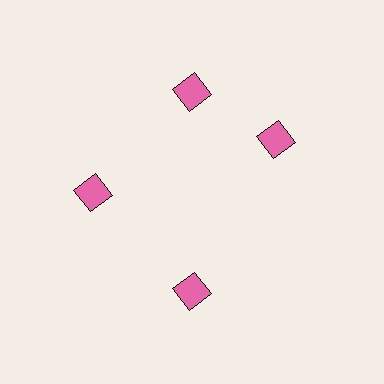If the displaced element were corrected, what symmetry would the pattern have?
It would have 4-fold rotational symmetry — the pattern would map onto itself every 90 degrees.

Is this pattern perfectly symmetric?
No. The 4 pink squares are arranged in a ring, but one element near the 3 o'clock position is rotated out of alignment along the ring, breaking the 4-fold rotational symmetry.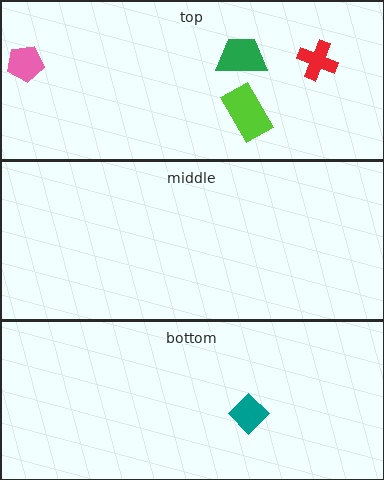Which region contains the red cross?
The top region.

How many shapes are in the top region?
4.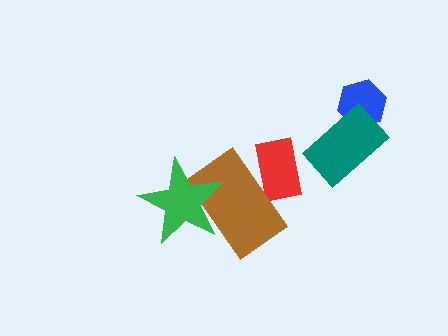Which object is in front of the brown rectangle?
The green star is in front of the brown rectangle.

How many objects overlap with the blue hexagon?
1 object overlaps with the blue hexagon.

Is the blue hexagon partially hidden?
Yes, it is partially covered by another shape.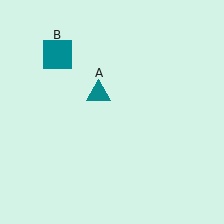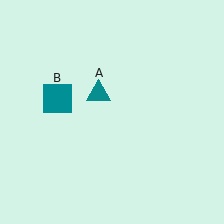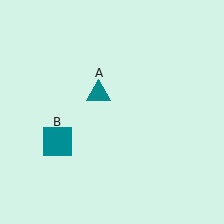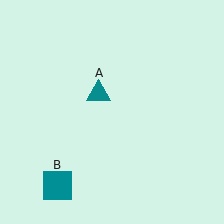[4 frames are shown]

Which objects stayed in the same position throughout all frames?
Teal triangle (object A) remained stationary.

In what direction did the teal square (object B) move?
The teal square (object B) moved down.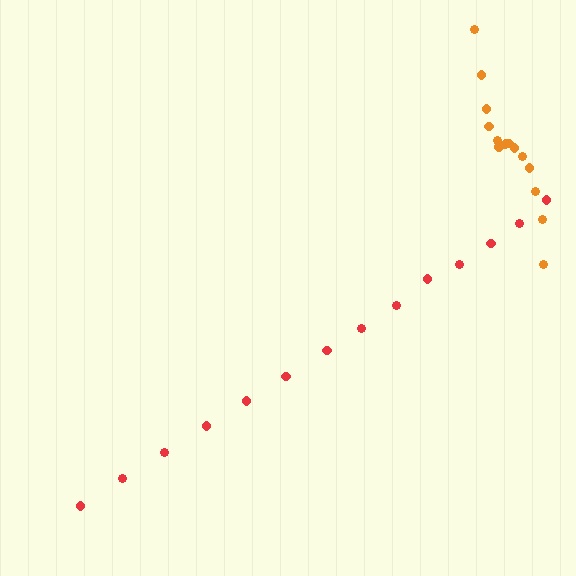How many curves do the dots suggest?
There are 2 distinct paths.